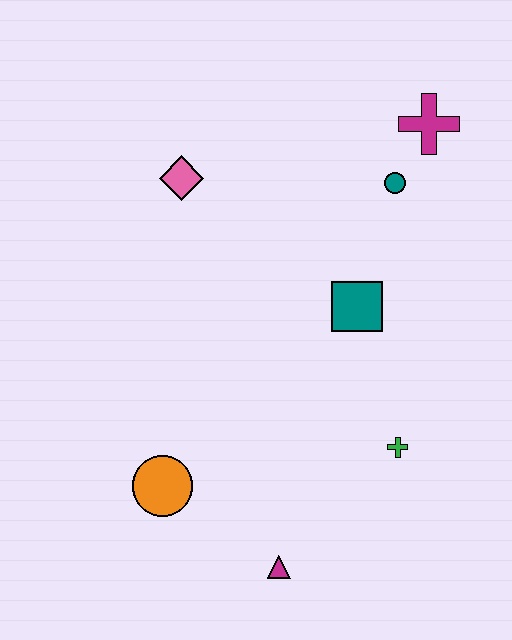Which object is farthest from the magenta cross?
The magenta triangle is farthest from the magenta cross.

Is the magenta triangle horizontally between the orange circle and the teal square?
Yes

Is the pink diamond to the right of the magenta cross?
No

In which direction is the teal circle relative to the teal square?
The teal circle is above the teal square.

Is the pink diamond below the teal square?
No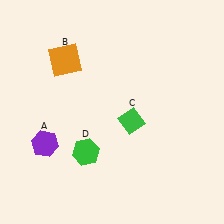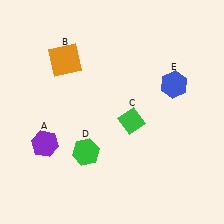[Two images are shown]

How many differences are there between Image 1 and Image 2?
There is 1 difference between the two images.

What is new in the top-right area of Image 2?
A blue hexagon (E) was added in the top-right area of Image 2.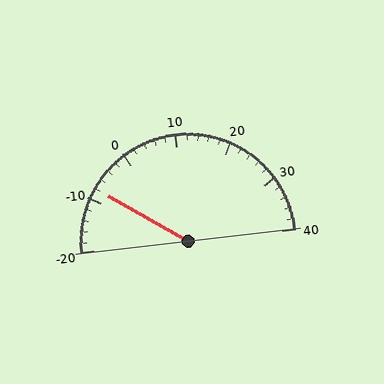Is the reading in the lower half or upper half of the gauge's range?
The reading is in the lower half of the range (-20 to 40).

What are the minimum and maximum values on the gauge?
The gauge ranges from -20 to 40.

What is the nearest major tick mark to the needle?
The nearest major tick mark is -10.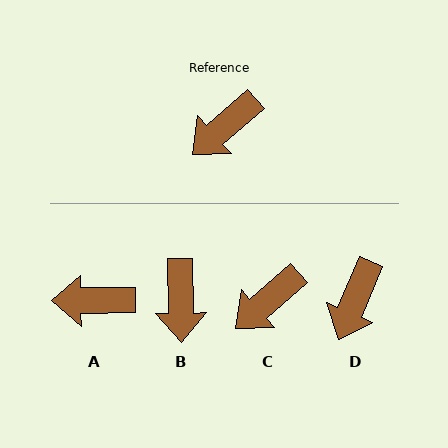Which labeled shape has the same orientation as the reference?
C.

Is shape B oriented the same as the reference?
No, it is off by about 49 degrees.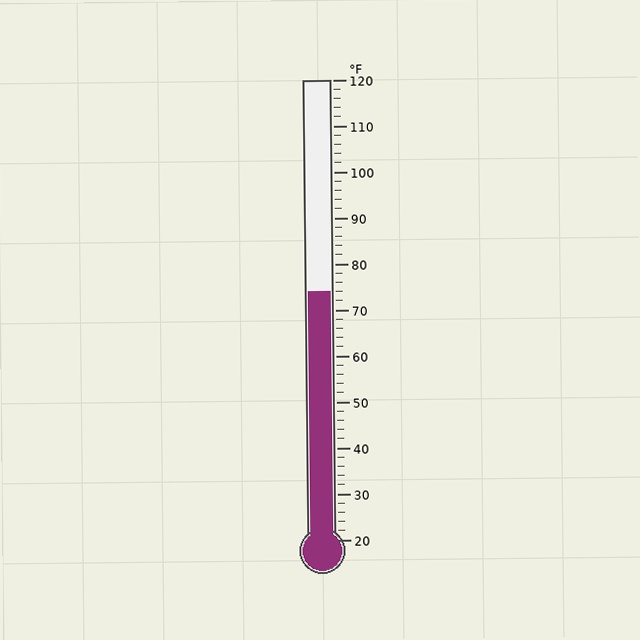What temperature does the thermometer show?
The thermometer shows approximately 74°F.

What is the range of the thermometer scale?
The thermometer scale ranges from 20°F to 120°F.